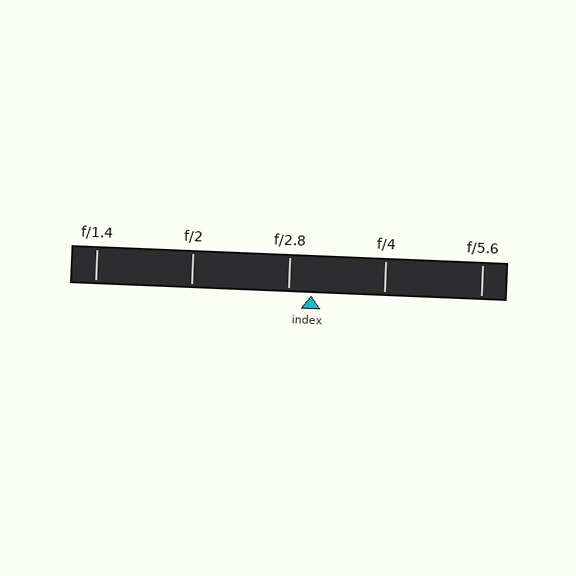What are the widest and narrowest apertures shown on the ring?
The widest aperture shown is f/1.4 and the narrowest is f/5.6.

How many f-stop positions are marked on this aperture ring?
There are 5 f-stop positions marked.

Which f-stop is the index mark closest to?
The index mark is closest to f/2.8.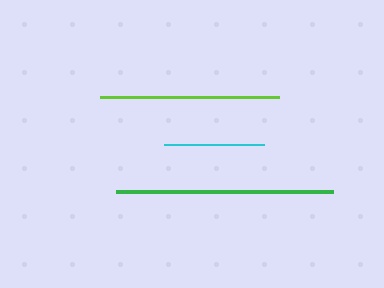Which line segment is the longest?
The green line is the longest at approximately 217 pixels.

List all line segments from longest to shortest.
From longest to shortest: green, lime, cyan.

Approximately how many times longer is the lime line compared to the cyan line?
The lime line is approximately 1.8 times the length of the cyan line.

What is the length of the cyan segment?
The cyan segment is approximately 100 pixels long.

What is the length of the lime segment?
The lime segment is approximately 179 pixels long.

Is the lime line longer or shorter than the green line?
The green line is longer than the lime line.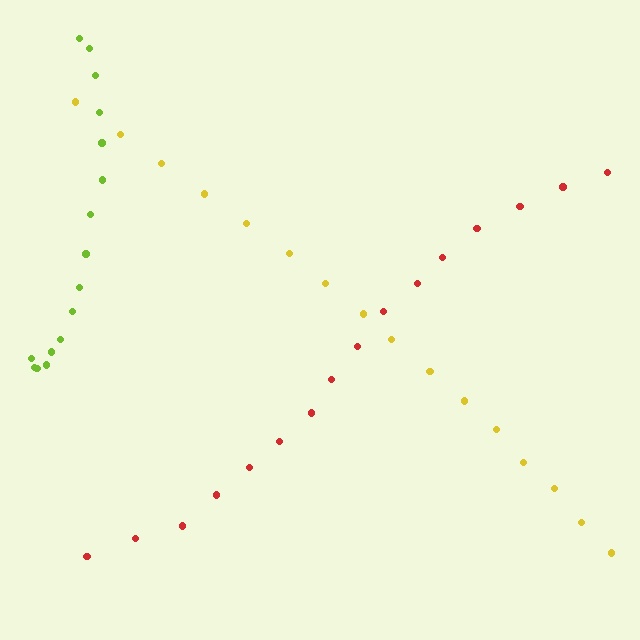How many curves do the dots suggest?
There are 3 distinct paths.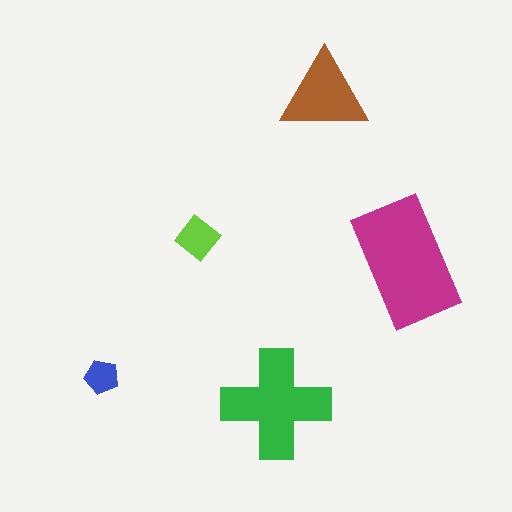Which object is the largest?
The magenta rectangle.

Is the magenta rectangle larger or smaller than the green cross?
Larger.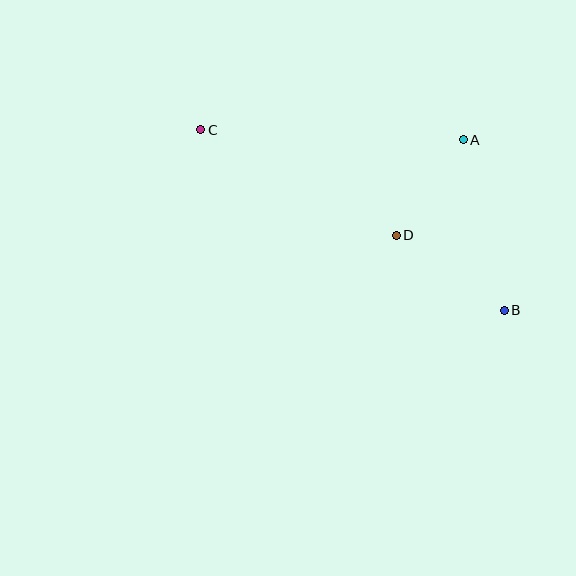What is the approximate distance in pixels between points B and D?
The distance between B and D is approximately 132 pixels.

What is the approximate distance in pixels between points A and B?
The distance between A and B is approximately 175 pixels.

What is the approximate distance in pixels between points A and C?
The distance between A and C is approximately 263 pixels.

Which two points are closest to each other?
Points A and D are closest to each other.